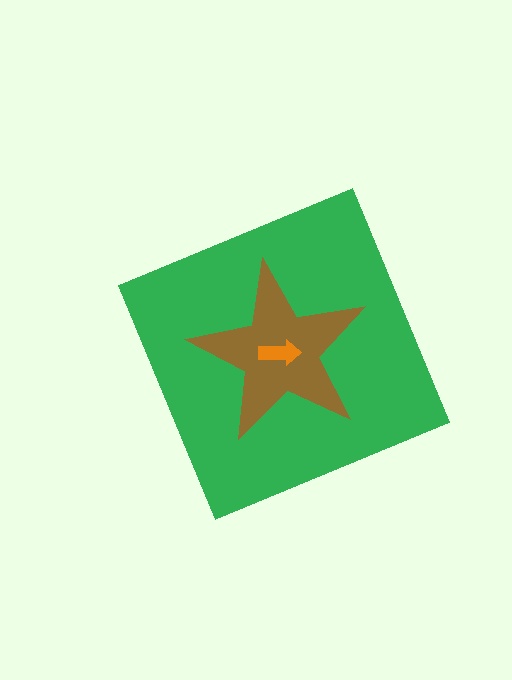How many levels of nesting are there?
3.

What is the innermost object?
The orange arrow.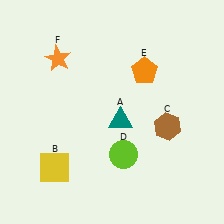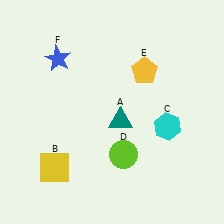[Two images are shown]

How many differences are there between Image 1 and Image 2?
There are 3 differences between the two images.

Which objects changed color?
C changed from brown to cyan. E changed from orange to yellow. F changed from orange to blue.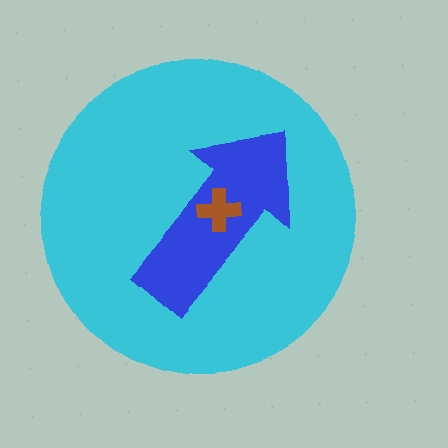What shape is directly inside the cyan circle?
The blue arrow.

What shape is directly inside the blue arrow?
The brown cross.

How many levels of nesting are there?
3.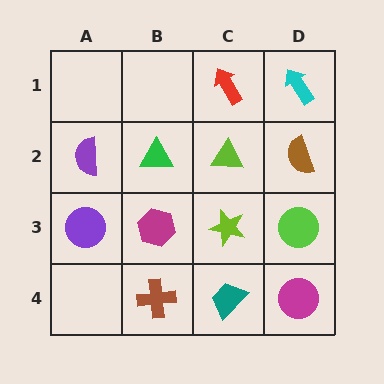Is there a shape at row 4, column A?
No, that cell is empty.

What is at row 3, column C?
A lime star.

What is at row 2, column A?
A purple semicircle.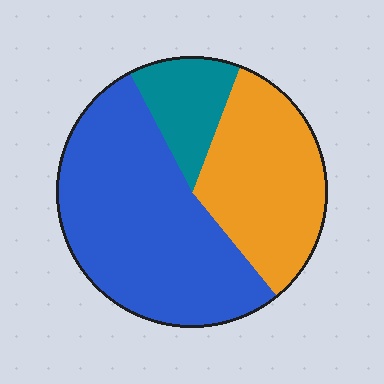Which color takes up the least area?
Teal, at roughly 15%.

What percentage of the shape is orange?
Orange covers 33% of the shape.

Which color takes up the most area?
Blue, at roughly 55%.